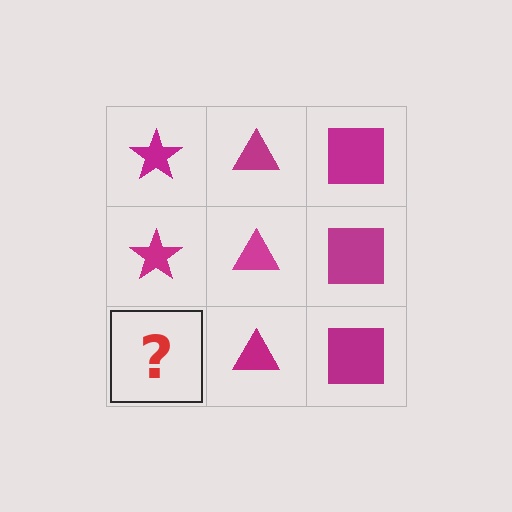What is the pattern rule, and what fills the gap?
The rule is that each column has a consistent shape. The gap should be filled with a magenta star.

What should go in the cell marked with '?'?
The missing cell should contain a magenta star.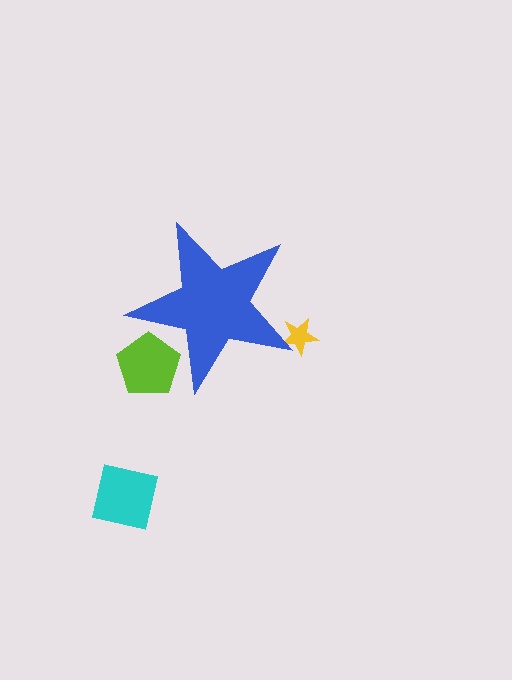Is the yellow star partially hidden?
Yes, the yellow star is partially hidden behind the blue star.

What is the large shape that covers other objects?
A blue star.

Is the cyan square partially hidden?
No, the cyan square is fully visible.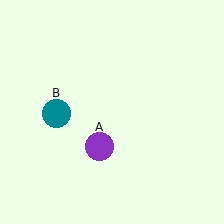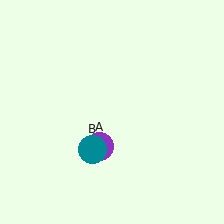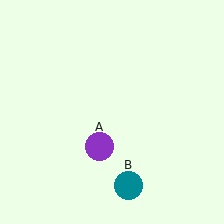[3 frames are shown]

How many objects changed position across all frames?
1 object changed position: teal circle (object B).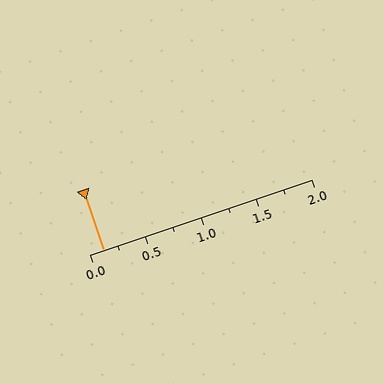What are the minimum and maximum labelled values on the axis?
The axis runs from 0.0 to 2.0.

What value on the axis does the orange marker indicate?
The marker indicates approximately 0.12.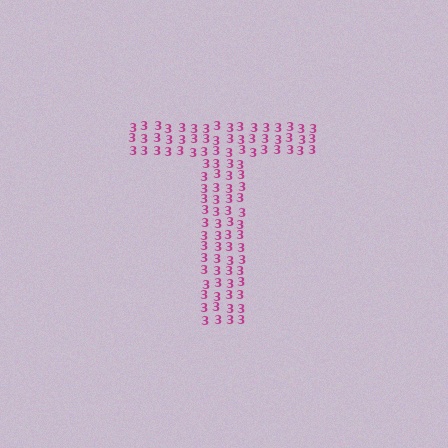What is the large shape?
The large shape is the letter T.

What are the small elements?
The small elements are digit 3's.